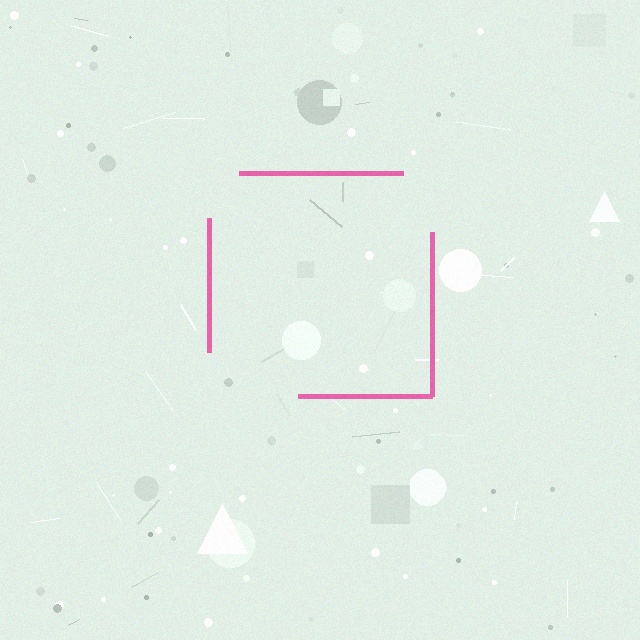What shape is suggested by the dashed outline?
The dashed outline suggests a square.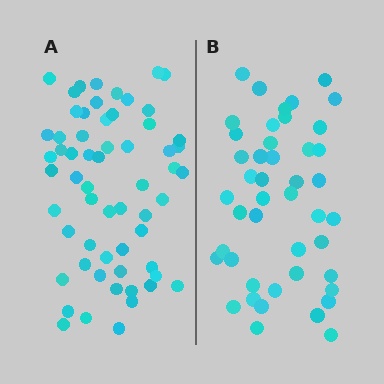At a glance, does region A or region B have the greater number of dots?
Region A (the left region) has more dots.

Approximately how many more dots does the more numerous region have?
Region A has approximately 15 more dots than region B.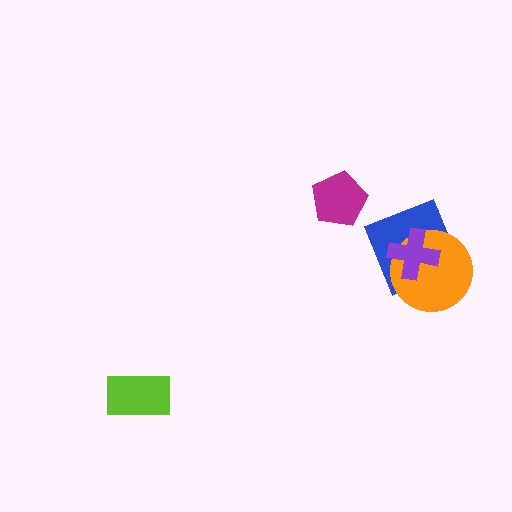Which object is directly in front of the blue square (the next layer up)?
The orange circle is directly in front of the blue square.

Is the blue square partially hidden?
Yes, it is partially covered by another shape.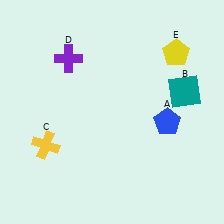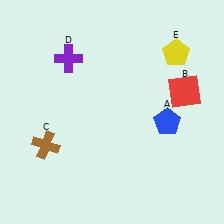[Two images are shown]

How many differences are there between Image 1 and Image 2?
There are 2 differences between the two images.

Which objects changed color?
B changed from teal to red. C changed from yellow to brown.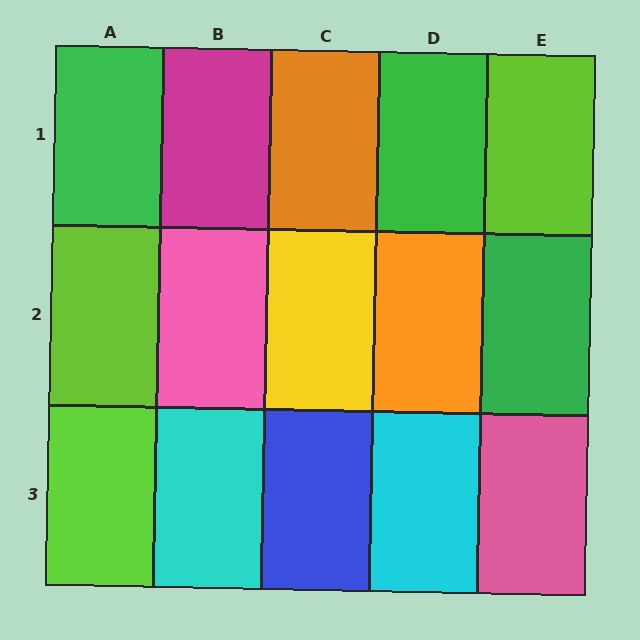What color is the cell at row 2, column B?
Pink.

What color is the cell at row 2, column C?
Yellow.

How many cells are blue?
1 cell is blue.